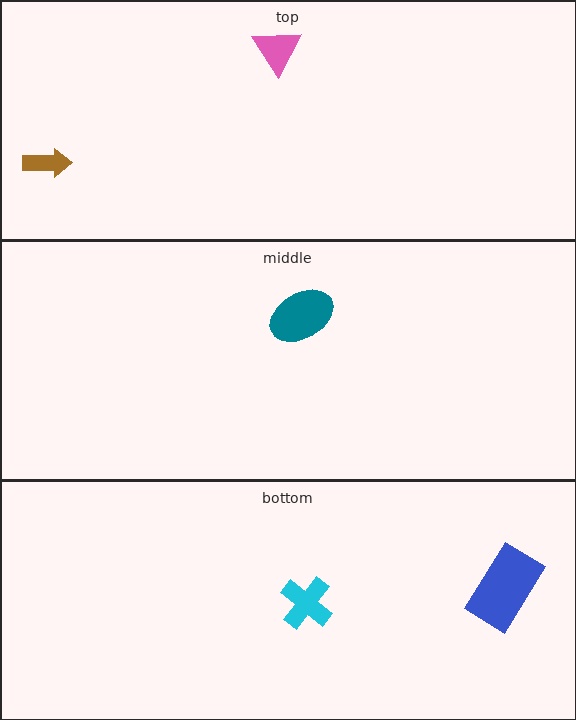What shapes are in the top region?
The brown arrow, the pink triangle.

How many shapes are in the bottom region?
2.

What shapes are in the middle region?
The teal ellipse.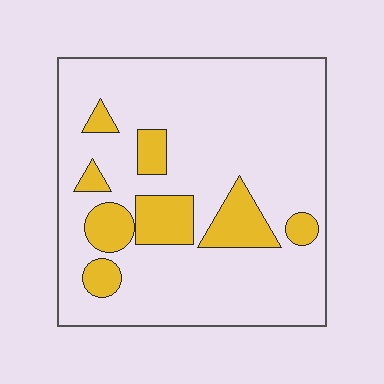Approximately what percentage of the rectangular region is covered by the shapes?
Approximately 20%.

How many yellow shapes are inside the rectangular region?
8.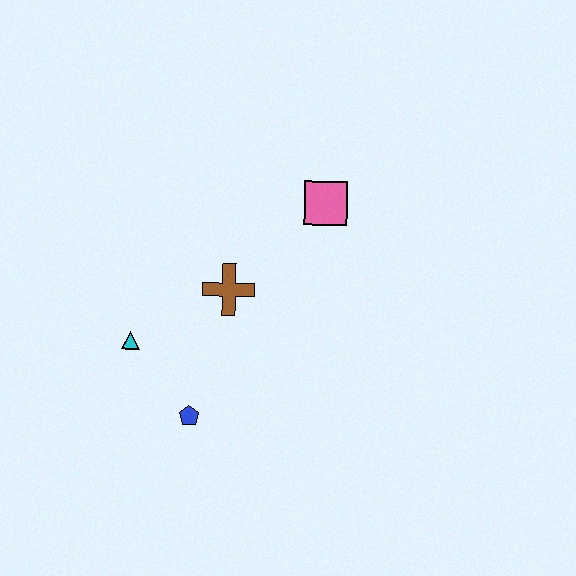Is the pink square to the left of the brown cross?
No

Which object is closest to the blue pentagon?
The cyan triangle is closest to the blue pentagon.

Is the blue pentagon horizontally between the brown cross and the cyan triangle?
Yes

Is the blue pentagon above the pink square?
No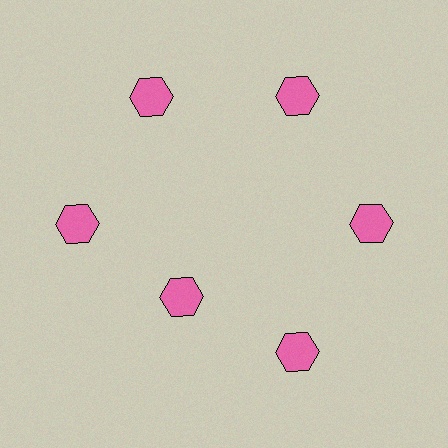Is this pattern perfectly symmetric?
No. The 6 pink hexagons are arranged in a ring, but one element near the 7 o'clock position is pulled inward toward the center, breaking the 6-fold rotational symmetry.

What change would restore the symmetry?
The symmetry would be restored by moving it outward, back onto the ring so that all 6 hexagons sit at equal angles and equal distance from the center.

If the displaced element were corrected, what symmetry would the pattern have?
It would have 6-fold rotational symmetry — the pattern would map onto itself every 60 degrees.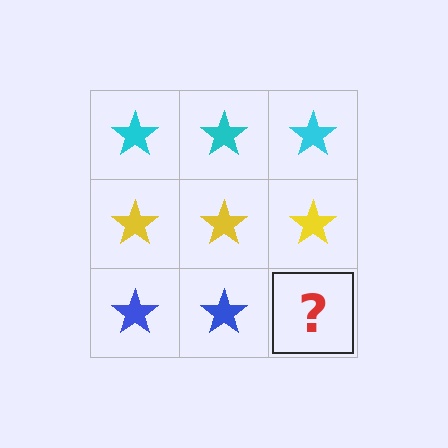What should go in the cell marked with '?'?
The missing cell should contain a blue star.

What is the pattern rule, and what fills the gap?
The rule is that each row has a consistent color. The gap should be filled with a blue star.